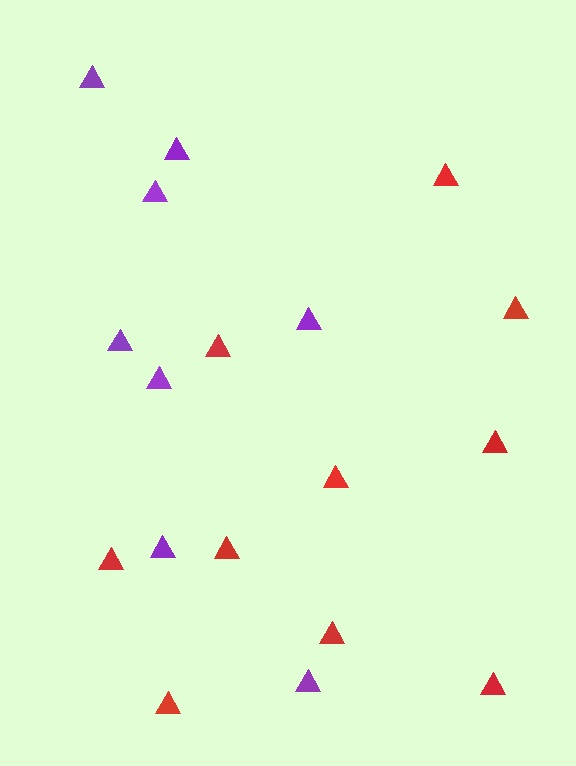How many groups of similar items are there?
There are 2 groups: one group of red triangles (10) and one group of purple triangles (8).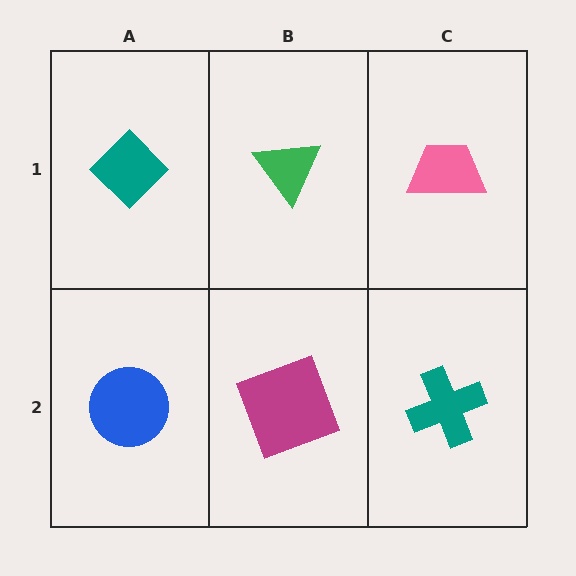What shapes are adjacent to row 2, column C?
A pink trapezoid (row 1, column C), a magenta square (row 2, column B).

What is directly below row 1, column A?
A blue circle.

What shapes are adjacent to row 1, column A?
A blue circle (row 2, column A), a green triangle (row 1, column B).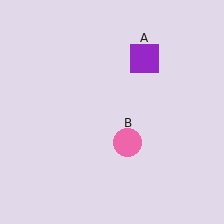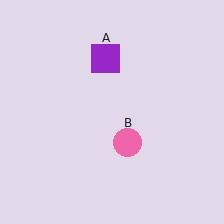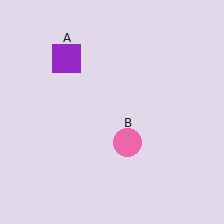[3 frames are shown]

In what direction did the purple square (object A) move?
The purple square (object A) moved left.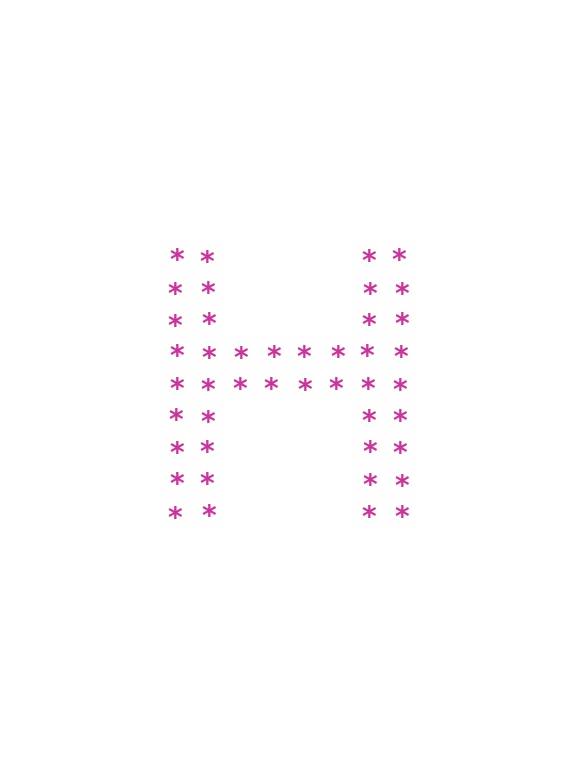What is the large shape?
The large shape is the letter H.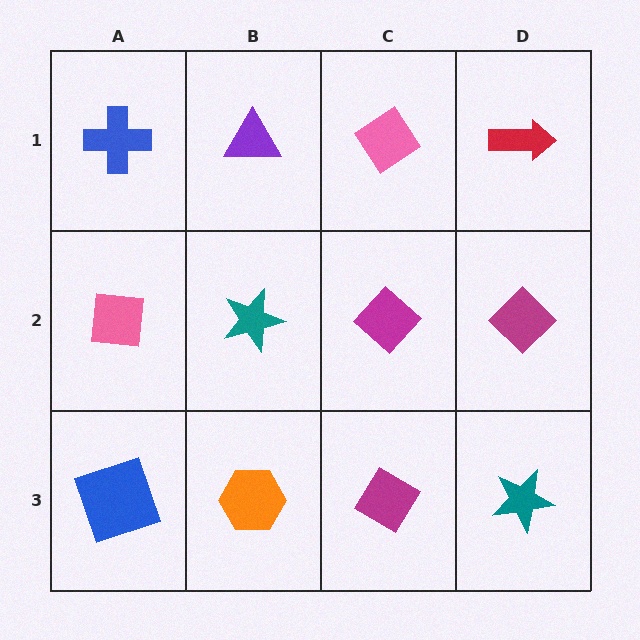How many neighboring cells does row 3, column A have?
2.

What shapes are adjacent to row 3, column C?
A magenta diamond (row 2, column C), an orange hexagon (row 3, column B), a teal star (row 3, column D).